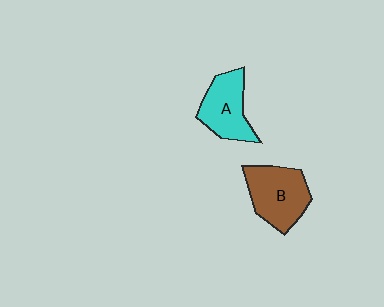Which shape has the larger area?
Shape B (brown).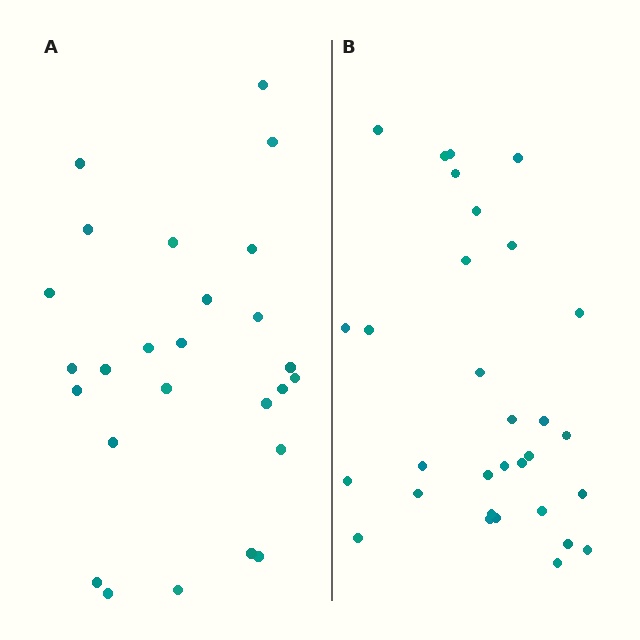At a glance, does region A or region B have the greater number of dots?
Region B (the right region) has more dots.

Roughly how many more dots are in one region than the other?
Region B has about 5 more dots than region A.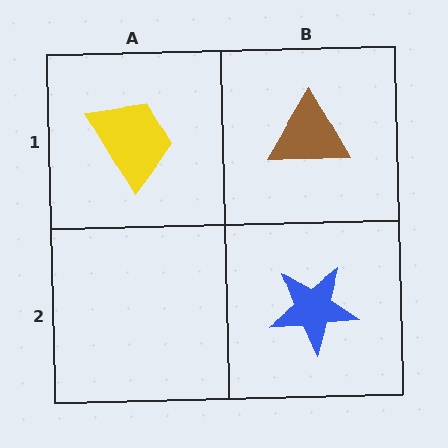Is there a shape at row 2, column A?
No, that cell is empty.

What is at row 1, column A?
A yellow trapezoid.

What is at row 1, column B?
A brown triangle.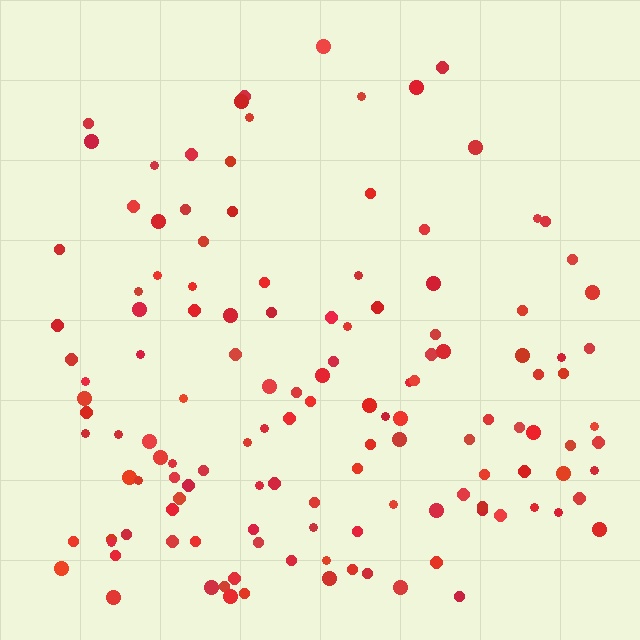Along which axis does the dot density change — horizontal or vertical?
Vertical.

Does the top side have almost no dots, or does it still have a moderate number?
Still a moderate number, just noticeably fewer than the bottom.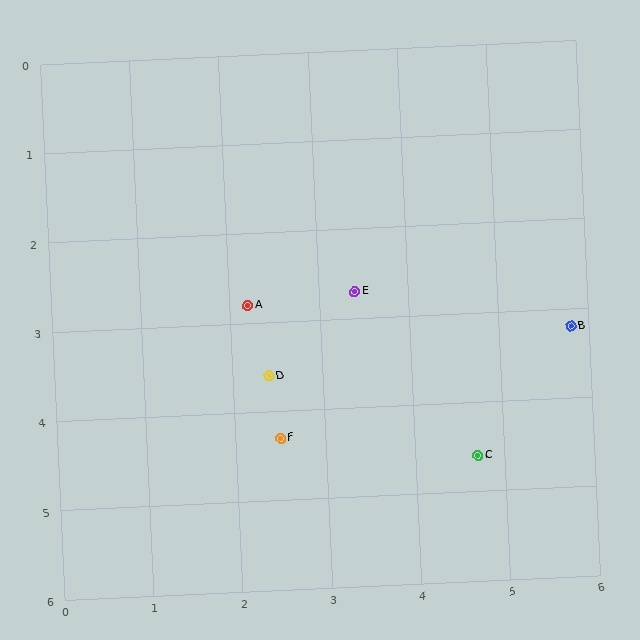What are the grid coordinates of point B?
Point B is at approximately (5.8, 3.2).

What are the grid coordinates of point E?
Point E is at approximately (3.4, 2.7).